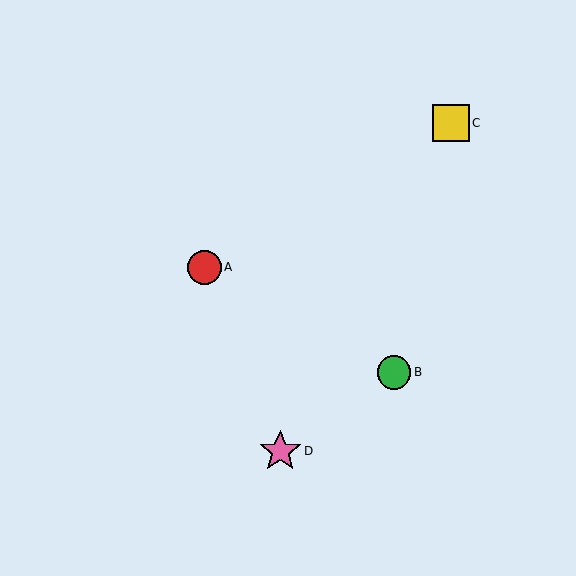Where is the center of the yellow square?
The center of the yellow square is at (451, 123).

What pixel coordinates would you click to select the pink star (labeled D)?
Click at (280, 451) to select the pink star D.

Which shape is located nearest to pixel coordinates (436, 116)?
The yellow square (labeled C) at (451, 123) is nearest to that location.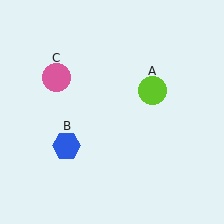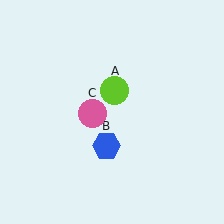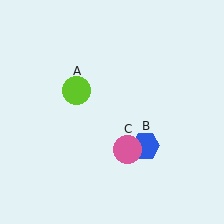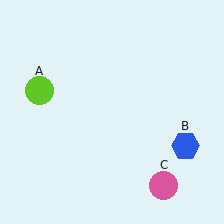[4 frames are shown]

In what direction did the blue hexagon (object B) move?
The blue hexagon (object B) moved right.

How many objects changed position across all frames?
3 objects changed position: lime circle (object A), blue hexagon (object B), pink circle (object C).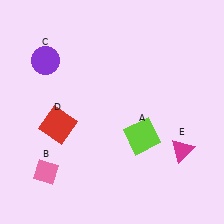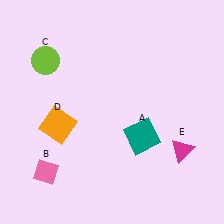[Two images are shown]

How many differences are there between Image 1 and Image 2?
There are 3 differences between the two images.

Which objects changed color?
A changed from lime to teal. C changed from purple to lime. D changed from red to orange.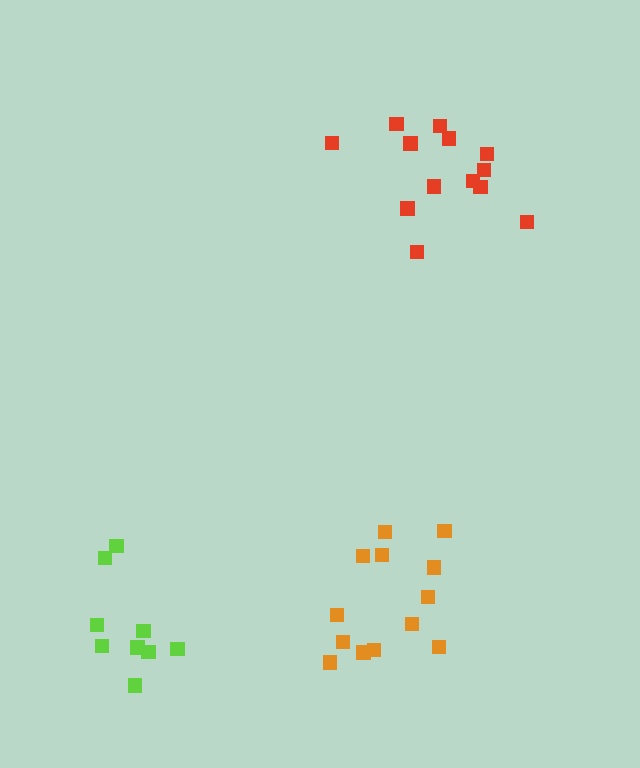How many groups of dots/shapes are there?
There are 3 groups.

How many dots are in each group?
Group 1: 13 dots, Group 2: 9 dots, Group 3: 13 dots (35 total).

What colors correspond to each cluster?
The clusters are colored: orange, lime, red.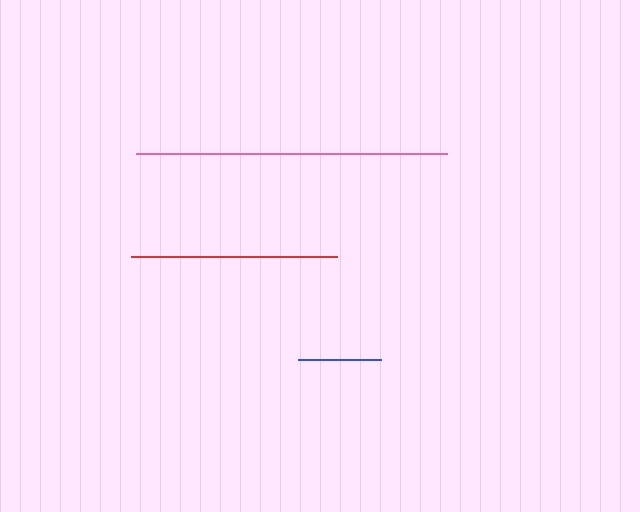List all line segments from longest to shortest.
From longest to shortest: pink, red, blue.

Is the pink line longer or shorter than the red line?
The pink line is longer than the red line.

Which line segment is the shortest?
The blue line is the shortest at approximately 84 pixels.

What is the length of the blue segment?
The blue segment is approximately 84 pixels long.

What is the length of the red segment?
The red segment is approximately 206 pixels long.